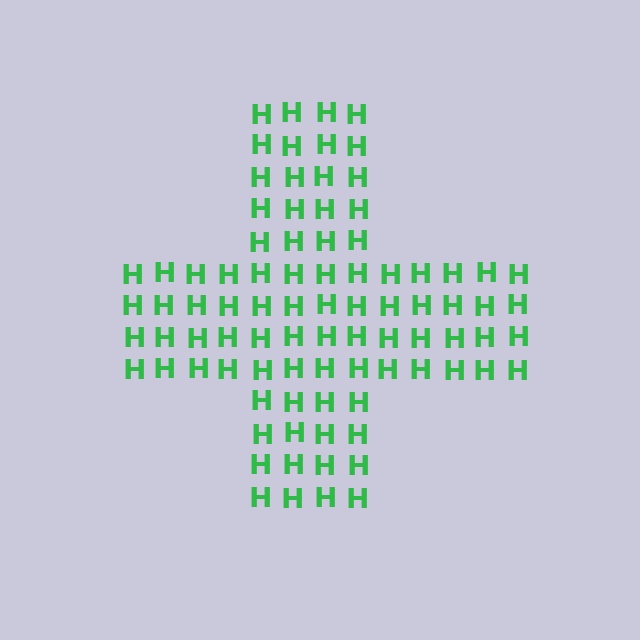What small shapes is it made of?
It is made of small letter H's.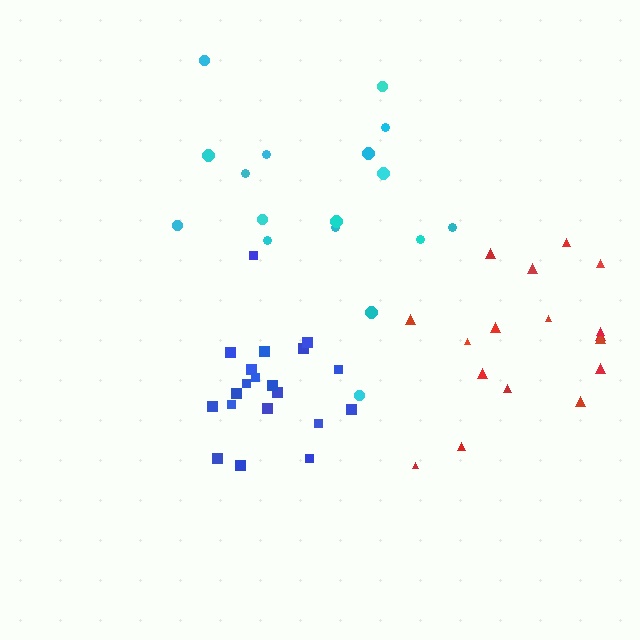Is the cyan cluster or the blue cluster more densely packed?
Blue.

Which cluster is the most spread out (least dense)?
Cyan.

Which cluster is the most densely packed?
Blue.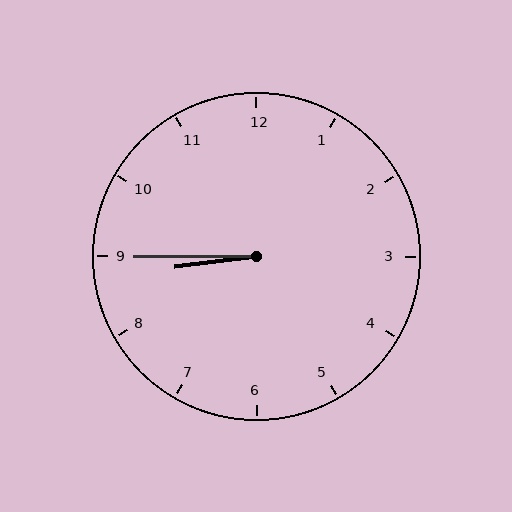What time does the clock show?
8:45.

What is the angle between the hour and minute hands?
Approximately 8 degrees.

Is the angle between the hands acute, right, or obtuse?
It is acute.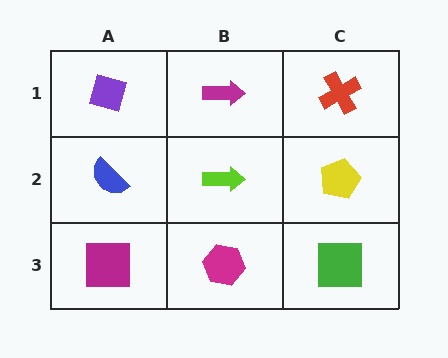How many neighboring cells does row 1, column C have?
2.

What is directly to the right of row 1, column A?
A magenta arrow.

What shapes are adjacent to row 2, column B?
A magenta arrow (row 1, column B), a magenta hexagon (row 3, column B), a blue semicircle (row 2, column A), a yellow pentagon (row 2, column C).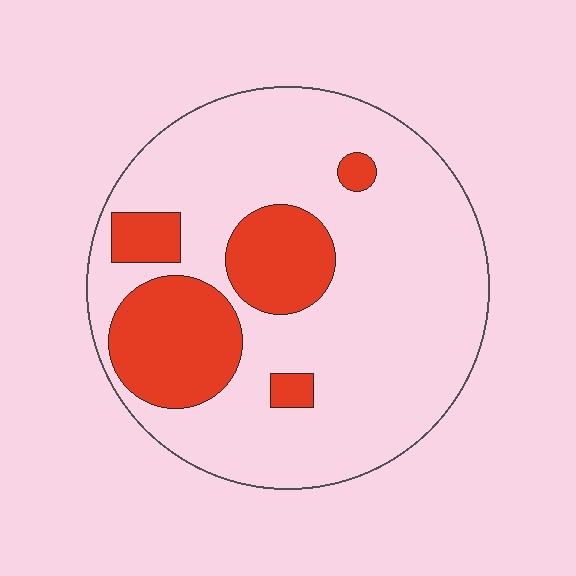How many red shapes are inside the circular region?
5.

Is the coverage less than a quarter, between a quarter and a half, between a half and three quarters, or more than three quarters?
Less than a quarter.